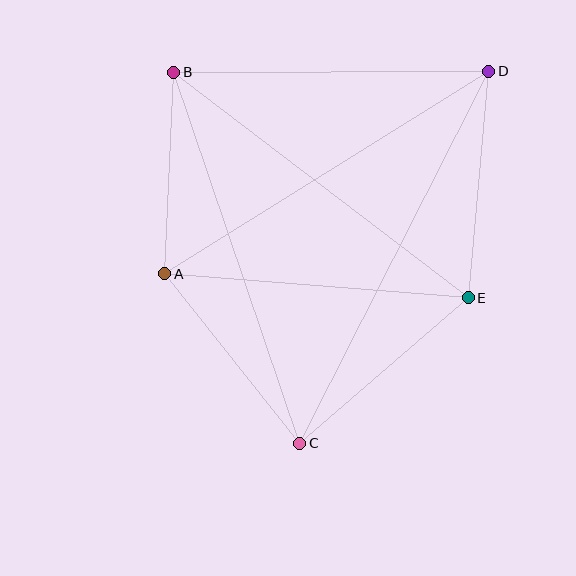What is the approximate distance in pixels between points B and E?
The distance between B and E is approximately 371 pixels.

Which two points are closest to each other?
Points A and B are closest to each other.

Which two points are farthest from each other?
Points C and D are farthest from each other.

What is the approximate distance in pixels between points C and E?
The distance between C and E is approximately 223 pixels.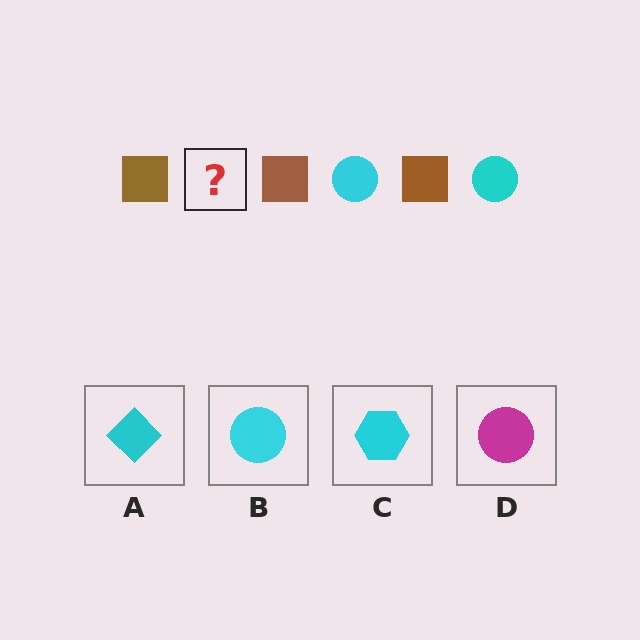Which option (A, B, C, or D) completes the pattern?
B.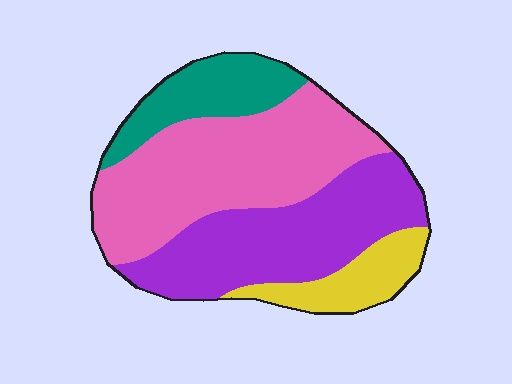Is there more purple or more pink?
Pink.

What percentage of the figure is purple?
Purple takes up about one third (1/3) of the figure.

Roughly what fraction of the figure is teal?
Teal takes up less than a sixth of the figure.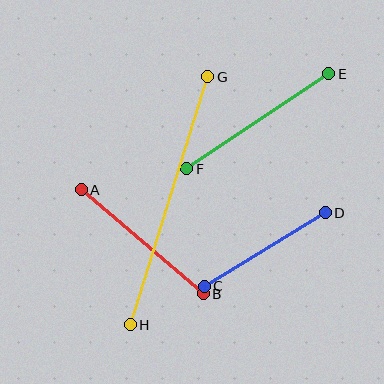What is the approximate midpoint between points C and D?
The midpoint is at approximately (265, 250) pixels.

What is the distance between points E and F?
The distance is approximately 171 pixels.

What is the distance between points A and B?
The distance is approximately 160 pixels.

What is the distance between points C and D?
The distance is approximately 142 pixels.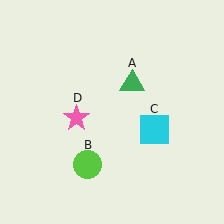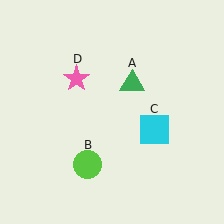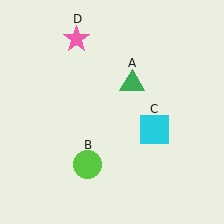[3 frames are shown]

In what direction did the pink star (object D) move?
The pink star (object D) moved up.